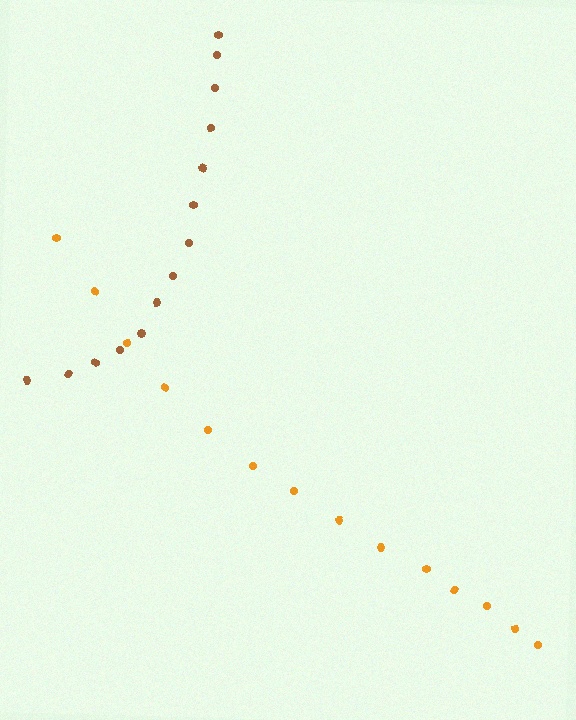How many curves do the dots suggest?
There are 2 distinct paths.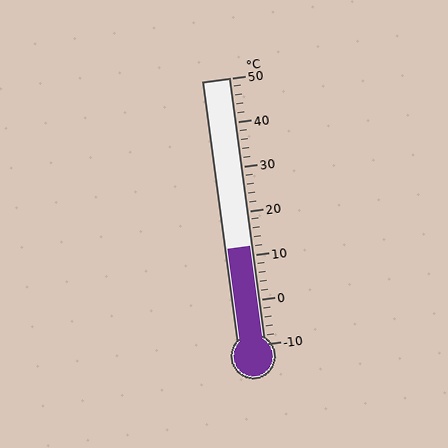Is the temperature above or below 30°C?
The temperature is below 30°C.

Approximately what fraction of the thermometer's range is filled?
The thermometer is filled to approximately 35% of its range.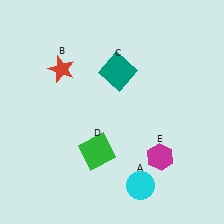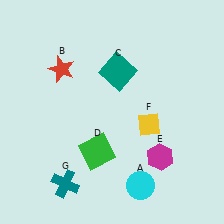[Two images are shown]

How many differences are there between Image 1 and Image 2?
There are 2 differences between the two images.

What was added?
A yellow diamond (F), a teal cross (G) were added in Image 2.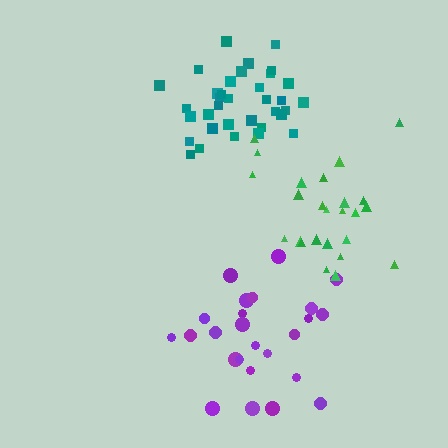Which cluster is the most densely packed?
Teal.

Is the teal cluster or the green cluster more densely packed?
Teal.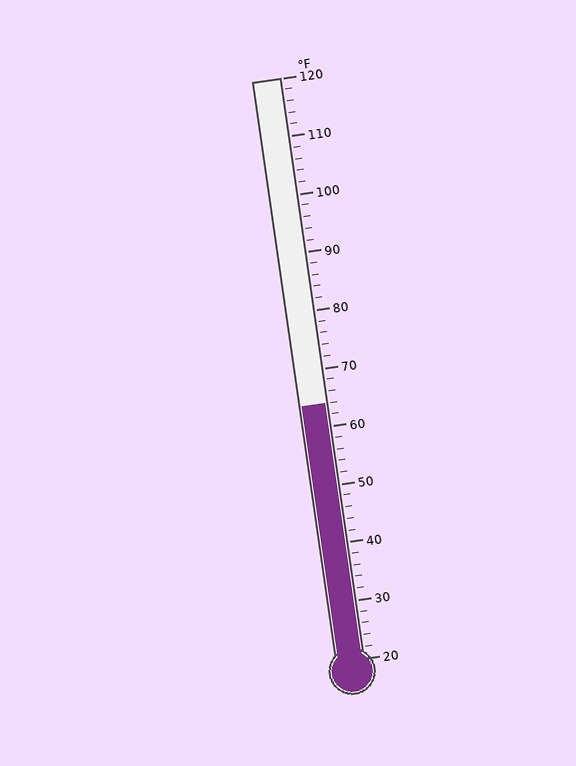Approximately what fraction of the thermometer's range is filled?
The thermometer is filled to approximately 45% of its range.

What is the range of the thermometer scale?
The thermometer scale ranges from 20°F to 120°F.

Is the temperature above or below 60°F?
The temperature is above 60°F.